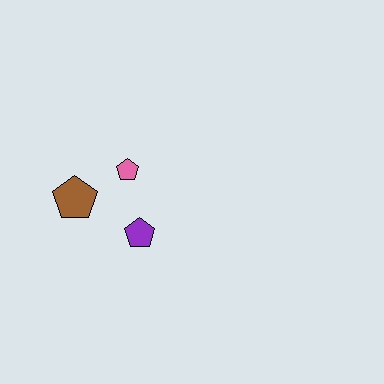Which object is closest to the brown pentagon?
The pink pentagon is closest to the brown pentagon.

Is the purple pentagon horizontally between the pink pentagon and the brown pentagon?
No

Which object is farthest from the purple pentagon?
The brown pentagon is farthest from the purple pentagon.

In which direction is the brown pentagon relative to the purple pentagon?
The brown pentagon is to the left of the purple pentagon.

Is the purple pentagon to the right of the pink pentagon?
Yes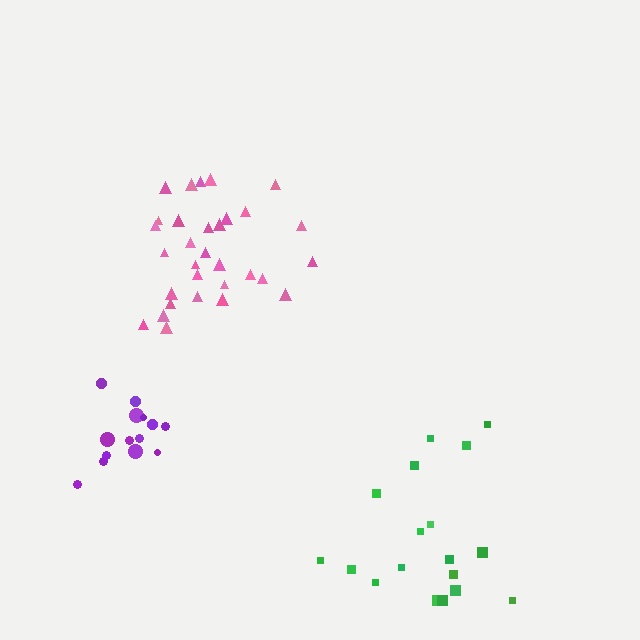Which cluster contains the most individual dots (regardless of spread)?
Pink (31).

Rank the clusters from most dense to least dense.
purple, pink, green.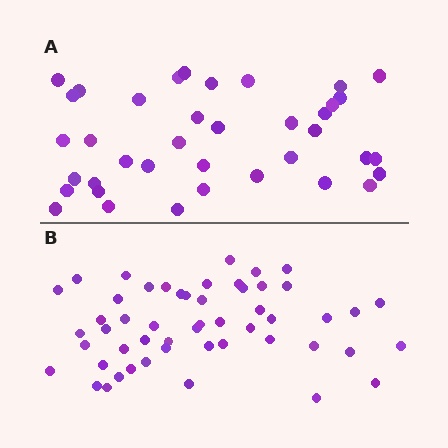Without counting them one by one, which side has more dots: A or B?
Region B (the bottom region) has more dots.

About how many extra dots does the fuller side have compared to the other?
Region B has approximately 15 more dots than region A.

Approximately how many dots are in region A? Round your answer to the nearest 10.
About 40 dots. (The exact count is 38, which rounds to 40.)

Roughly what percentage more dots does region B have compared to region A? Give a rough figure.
About 35% more.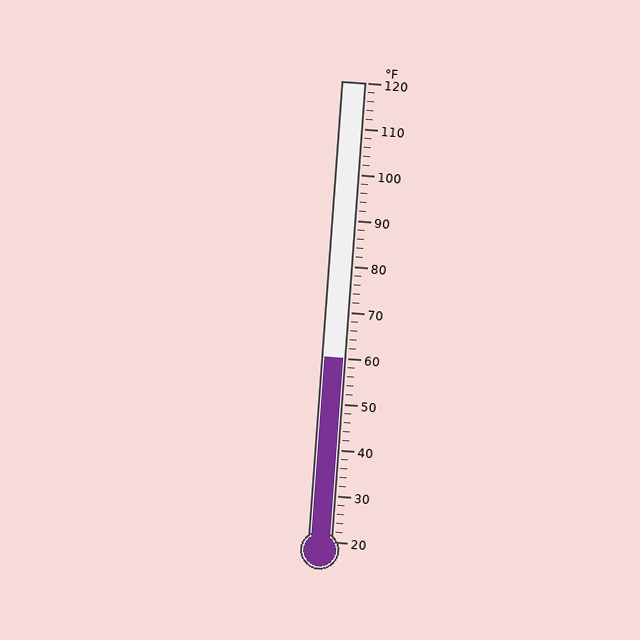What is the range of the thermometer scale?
The thermometer scale ranges from 20°F to 120°F.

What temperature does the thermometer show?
The thermometer shows approximately 60°F.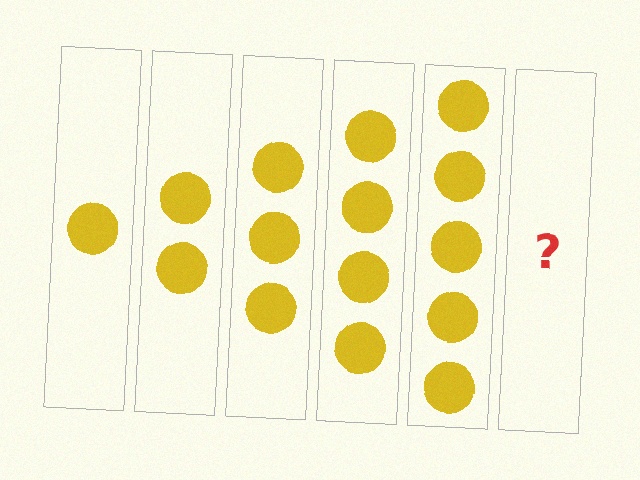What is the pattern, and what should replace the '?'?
The pattern is that each step adds one more circle. The '?' should be 6 circles.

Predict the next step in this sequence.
The next step is 6 circles.